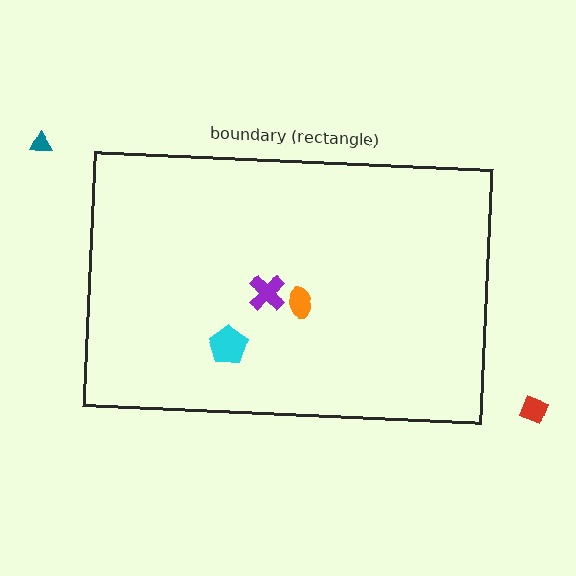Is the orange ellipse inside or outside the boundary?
Inside.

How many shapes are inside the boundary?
3 inside, 2 outside.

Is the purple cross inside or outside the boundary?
Inside.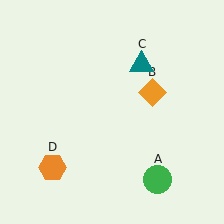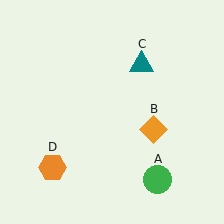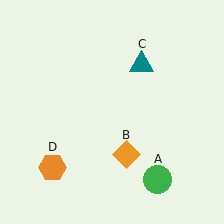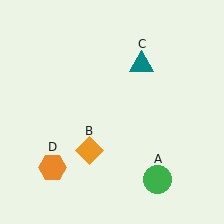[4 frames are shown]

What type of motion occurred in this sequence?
The orange diamond (object B) rotated clockwise around the center of the scene.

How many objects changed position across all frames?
1 object changed position: orange diamond (object B).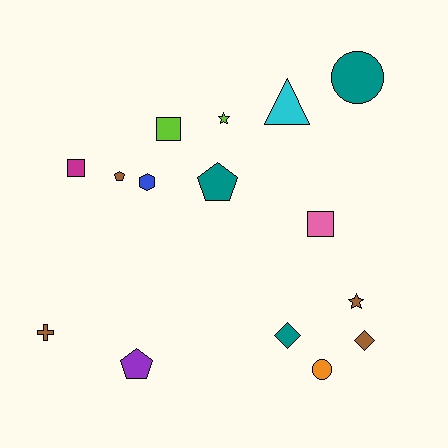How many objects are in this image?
There are 15 objects.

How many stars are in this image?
There are 2 stars.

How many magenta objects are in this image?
There is 1 magenta object.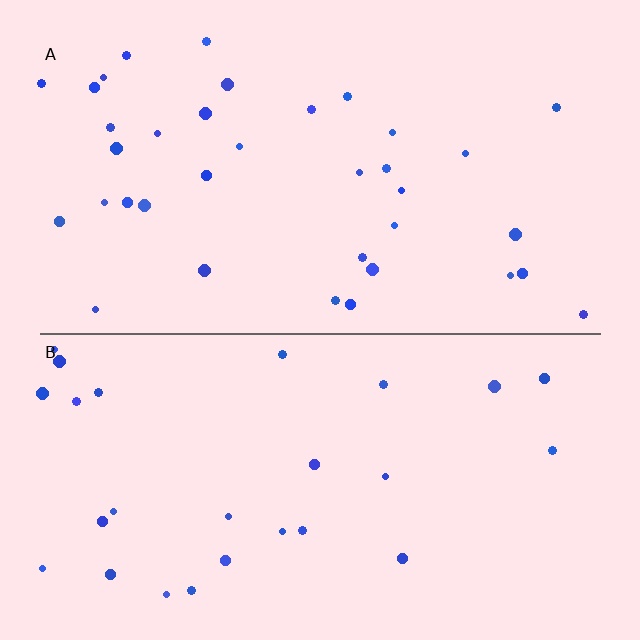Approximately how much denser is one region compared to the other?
Approximately 1.4× — region A over region B.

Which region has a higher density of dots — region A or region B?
A (the top).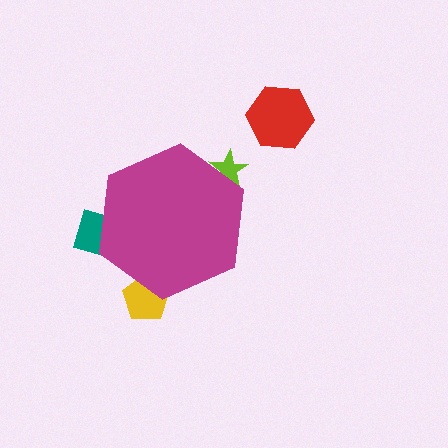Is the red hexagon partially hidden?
No, the red hexagon is fully visible.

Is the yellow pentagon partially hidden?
Yes, the yellow pentagon is partially hidden behind the magenta hexagon.